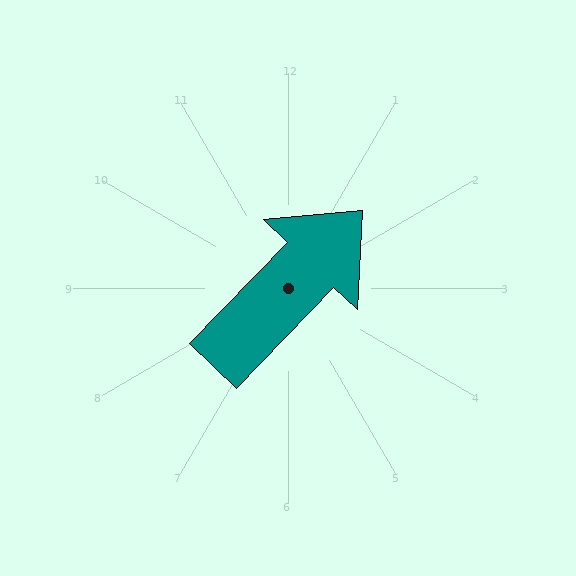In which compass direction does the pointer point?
Northeast.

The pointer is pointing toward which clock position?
Roughly 1 o'clock.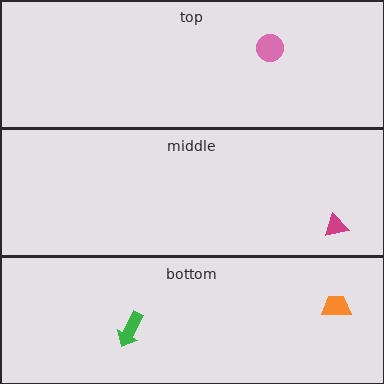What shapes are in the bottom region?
The green arrow, the orange trapezoid.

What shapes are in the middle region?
The magenta triangle.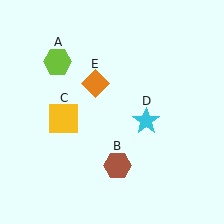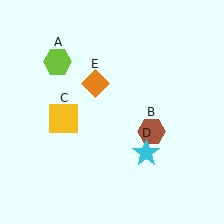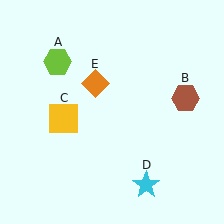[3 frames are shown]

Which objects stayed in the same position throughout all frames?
Lime hexagon (object A) and yellow square (object C) and orange diamond (object E) remained stationary.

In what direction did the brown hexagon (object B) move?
The brown hexagon (object B) moved up and to the right.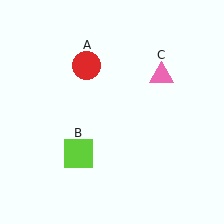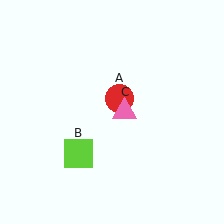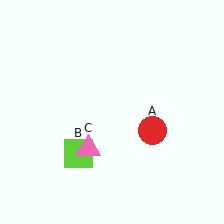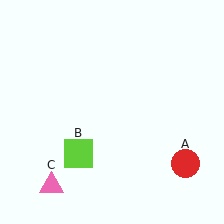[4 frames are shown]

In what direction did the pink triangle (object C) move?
The pink triangle (object C) moved down and to the left.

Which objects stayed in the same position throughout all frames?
Lime square (object B) remained stationary.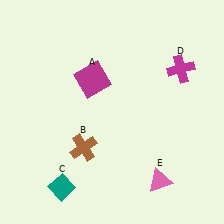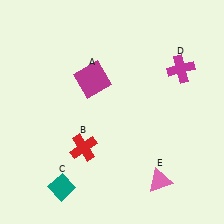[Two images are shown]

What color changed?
The cross (B) changed from brown in Image 1 to red in Image 2.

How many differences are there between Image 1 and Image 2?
There is 1 difference between the two images.